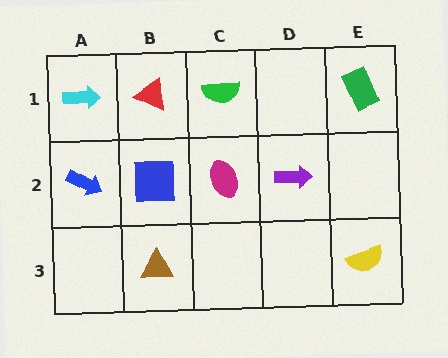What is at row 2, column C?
A magenta ellipse.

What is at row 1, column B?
A red triangle.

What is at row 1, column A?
A cyan arrow.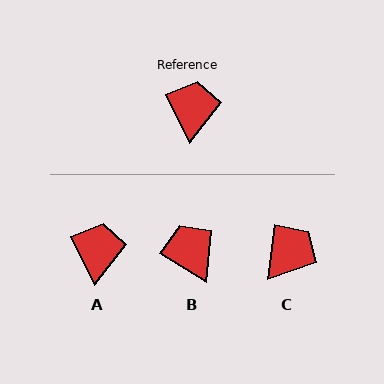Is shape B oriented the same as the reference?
No, it is off by about 33 degrees.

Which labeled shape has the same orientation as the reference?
A.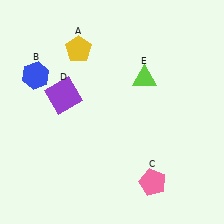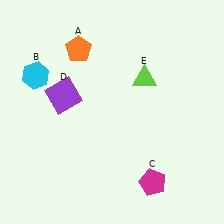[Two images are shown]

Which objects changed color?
A changed from yellow to orange. B changed from blue to cyan. C changed from pink to magenta.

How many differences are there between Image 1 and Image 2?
There are 3 differences between the two images.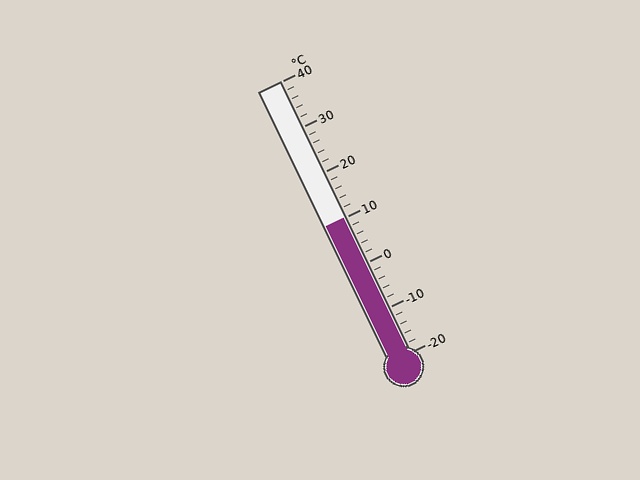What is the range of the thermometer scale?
The thermometer scale ranges from -20°C to 40°C.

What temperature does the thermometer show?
The thermometer shows approximately 10°C.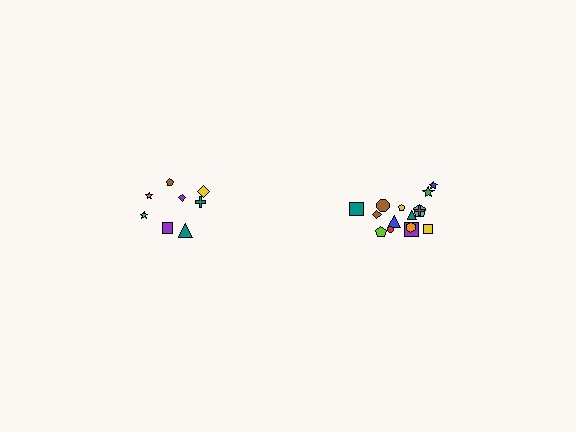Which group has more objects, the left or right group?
The right group.